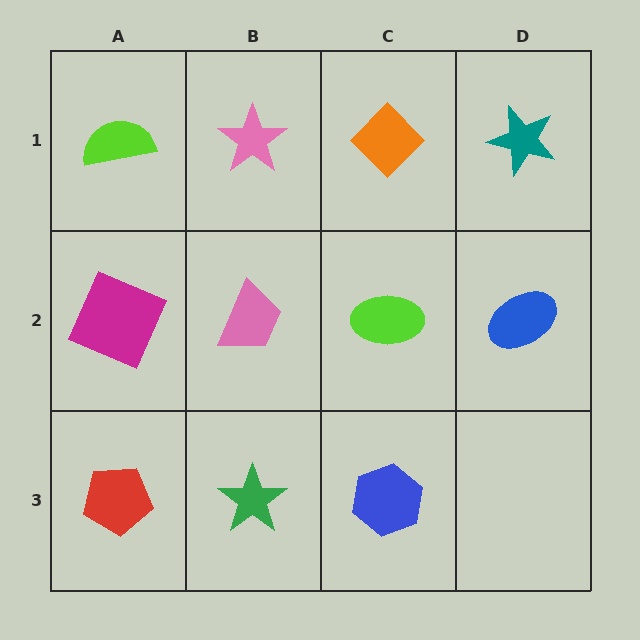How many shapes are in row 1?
4 shapes.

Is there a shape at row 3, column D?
No, that cell is empty.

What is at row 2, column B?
A pink trapezoid.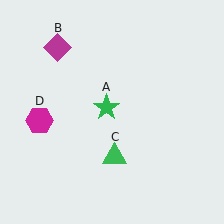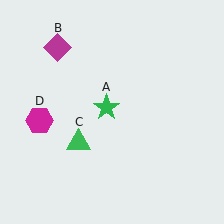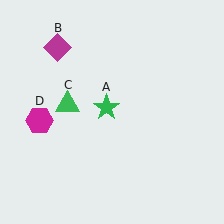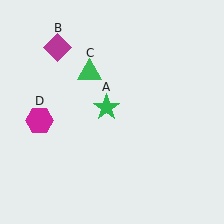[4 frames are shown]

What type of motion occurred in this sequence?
The green triangle (object C) rotated clockwise around the center of the scene.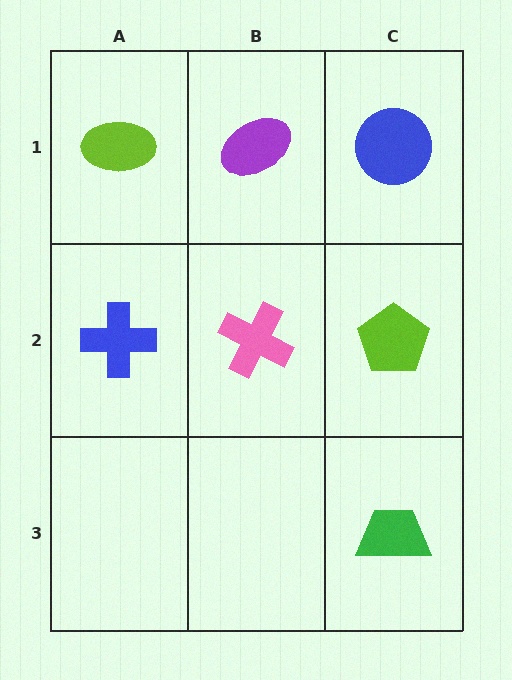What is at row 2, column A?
A blue cross.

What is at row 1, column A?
A lime ellipse.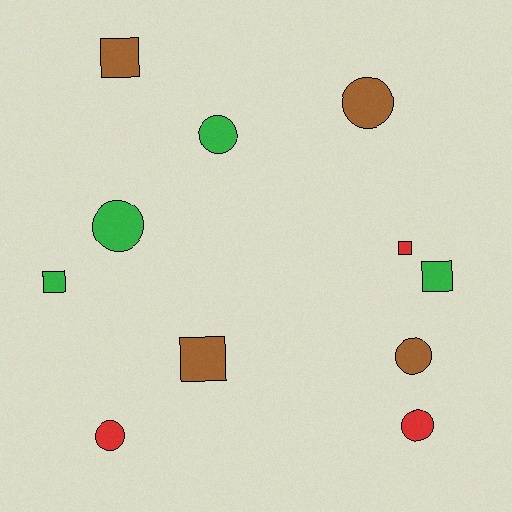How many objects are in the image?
There are 11 objects.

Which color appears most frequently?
Brown, with 4 objects.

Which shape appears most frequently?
Circle, with 6 objects.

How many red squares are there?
There is 1 red square.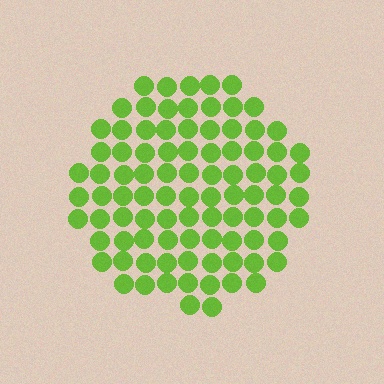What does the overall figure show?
The overall figure shows a circle.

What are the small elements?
The small elements are circles.